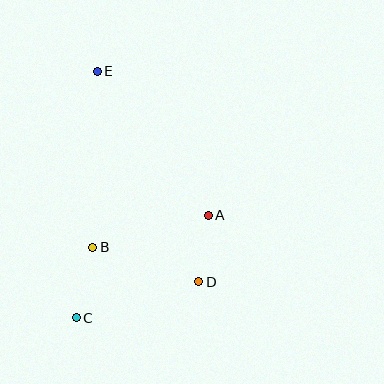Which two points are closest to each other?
Points A and D are closest to each other.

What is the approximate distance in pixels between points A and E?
The distance between A and E is approximately 182 pixels.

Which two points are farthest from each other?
Points C and E are farthest from each other.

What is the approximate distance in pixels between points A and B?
The distance between A and B is approximately 120 pixels.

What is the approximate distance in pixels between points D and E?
The distance between D and E is approximately 233 pixels.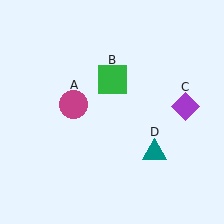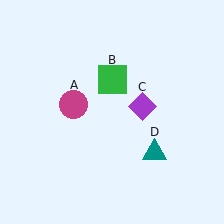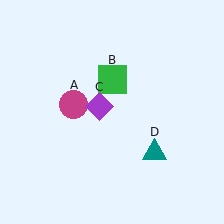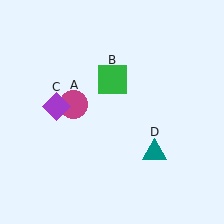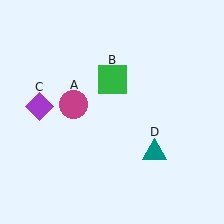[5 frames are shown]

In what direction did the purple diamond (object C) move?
The purple diamond (object C) moved left.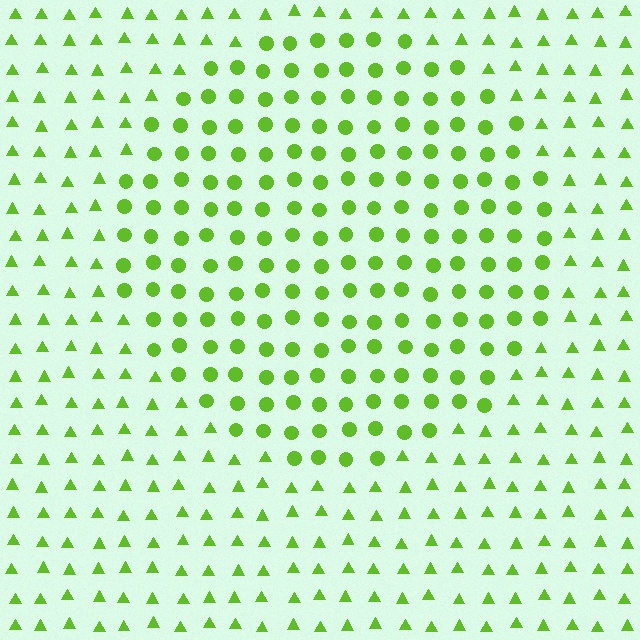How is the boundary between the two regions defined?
The boundary is defined by a change in element shape: circles inside vs. triangles outside. All elements share the same color and spacing.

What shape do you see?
I see a circle.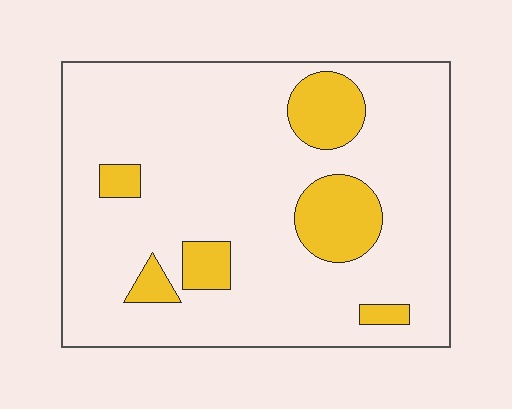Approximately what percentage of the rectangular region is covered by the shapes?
Approximately 15%.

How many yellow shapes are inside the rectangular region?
6.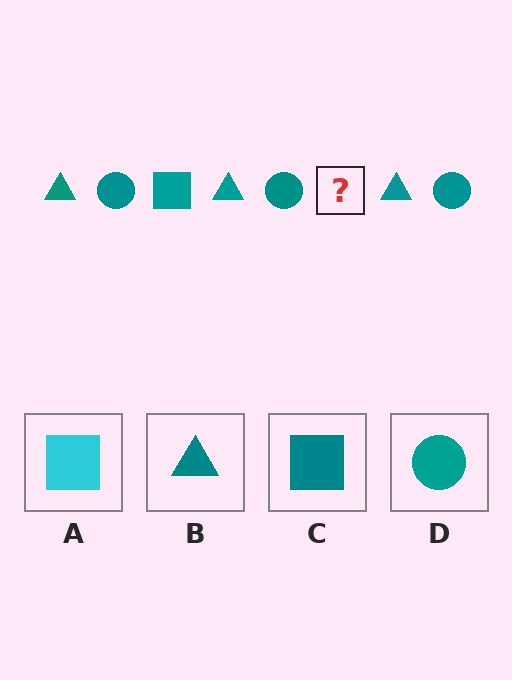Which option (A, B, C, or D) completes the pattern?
C.